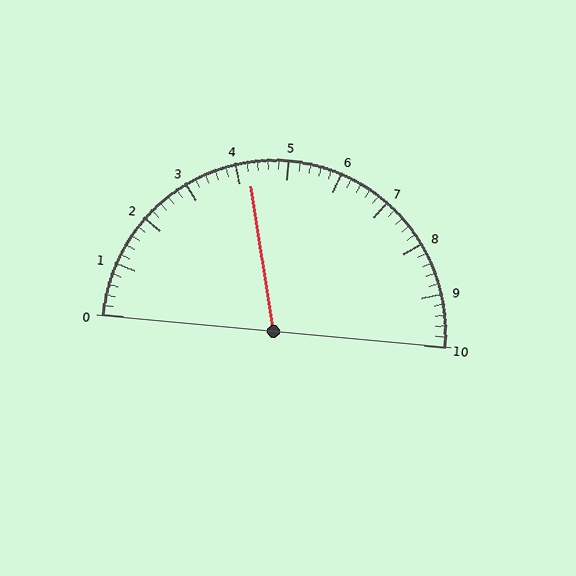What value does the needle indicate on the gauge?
The needle indicates approximately 4.2.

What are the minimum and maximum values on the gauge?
The gauge ranges from 0 to 10.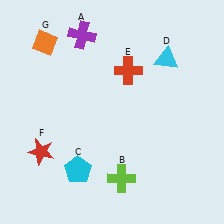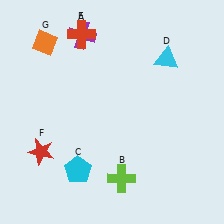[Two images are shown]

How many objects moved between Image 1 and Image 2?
1 object moved between the two images.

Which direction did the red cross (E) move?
The red cross (E) moved left.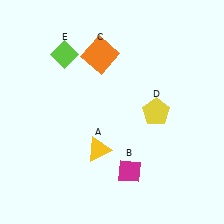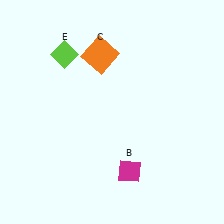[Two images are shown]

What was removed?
The yellow pentagon (D), the yellow triangle (A) were removed in Image 2.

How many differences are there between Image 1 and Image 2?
There are 2 differences between the two images.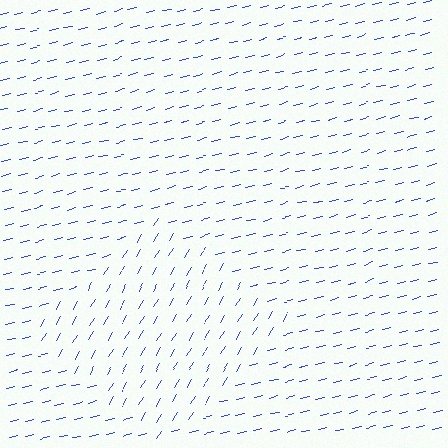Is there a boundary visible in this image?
Yes, there is a texture boundary formed by a change in line orientation.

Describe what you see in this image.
The image is filled with small blue line segments. A diamond region in the image has lines oriented differently from the surrounding lines, creating a visible texture boundary.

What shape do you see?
I see a diamond.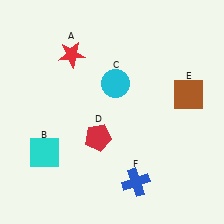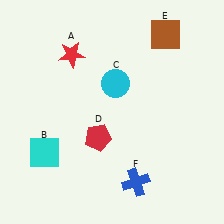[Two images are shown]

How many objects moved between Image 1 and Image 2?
1 object moved between the two images.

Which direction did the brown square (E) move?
The brown square (E) moved up.